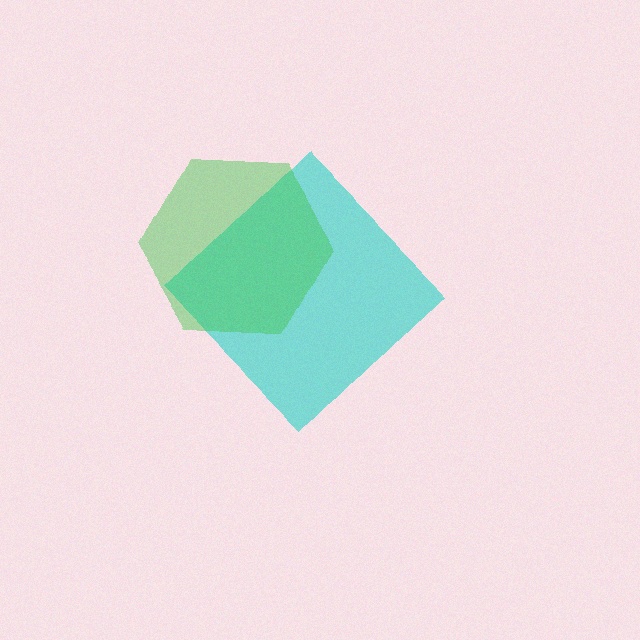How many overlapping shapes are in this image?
There are 2 overlapping shapes in the image.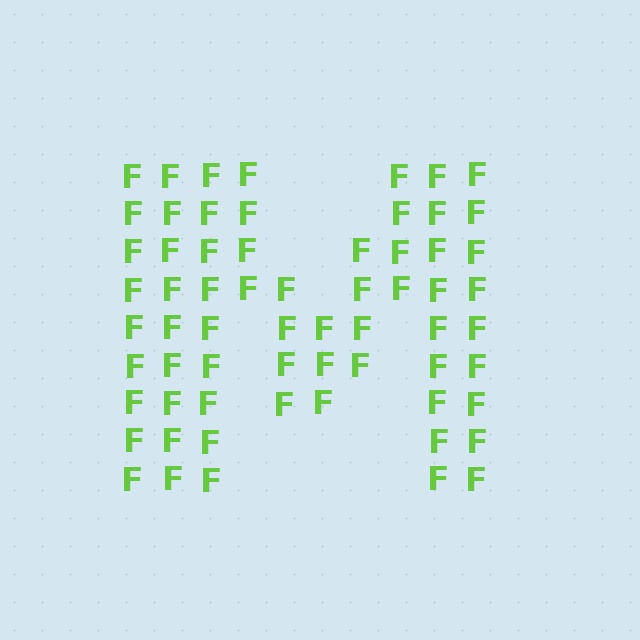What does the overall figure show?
The overall figure shows the letter M.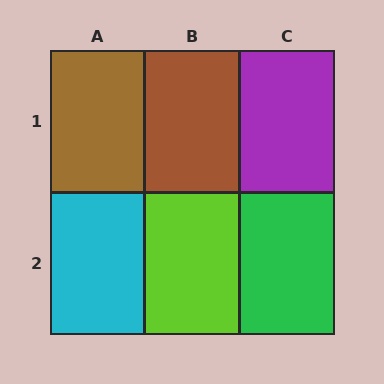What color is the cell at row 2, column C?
Green.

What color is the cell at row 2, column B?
Lime.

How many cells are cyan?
1 cell is cyan.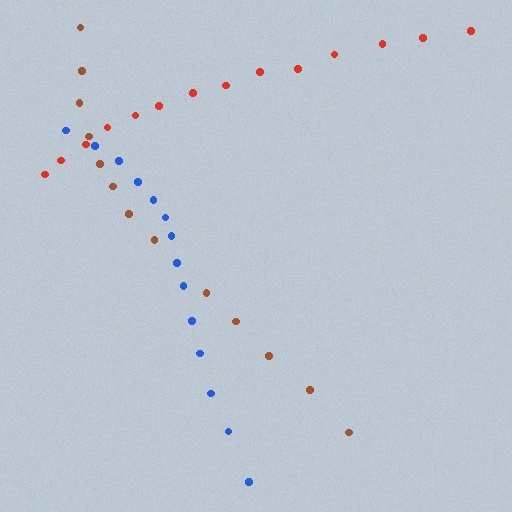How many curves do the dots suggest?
There are 3 distinct paths.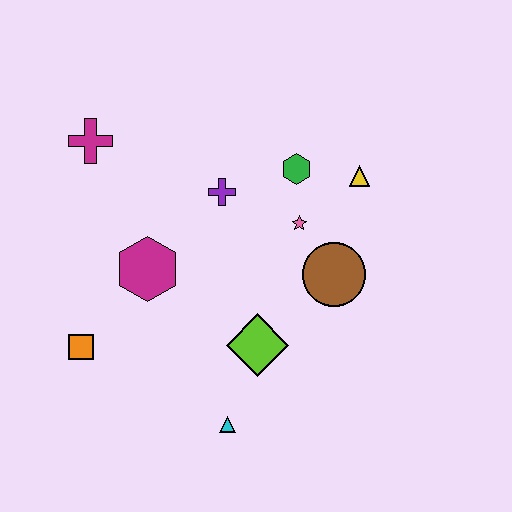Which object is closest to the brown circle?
The pink star is closest to the brown circle.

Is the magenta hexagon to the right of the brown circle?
No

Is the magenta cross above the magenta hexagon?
Yes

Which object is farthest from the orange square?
The yellow triangle is farthest from the orange square.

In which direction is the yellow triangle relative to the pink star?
The yellow triangle is to the right of the pink star.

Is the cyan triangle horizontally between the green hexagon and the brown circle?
No